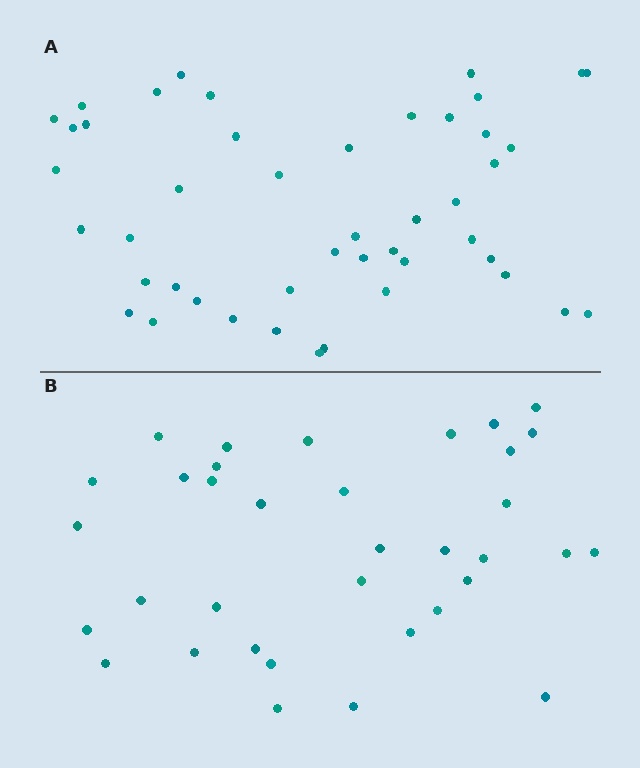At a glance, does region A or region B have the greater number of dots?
Region A (the top region) has more dots.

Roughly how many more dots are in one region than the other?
Region A has roughly 12 or so more dots than region B.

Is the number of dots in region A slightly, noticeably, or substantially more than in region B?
Region A has noticeably more, but not dramatically so. The ratio is roughly 1.3 to 1.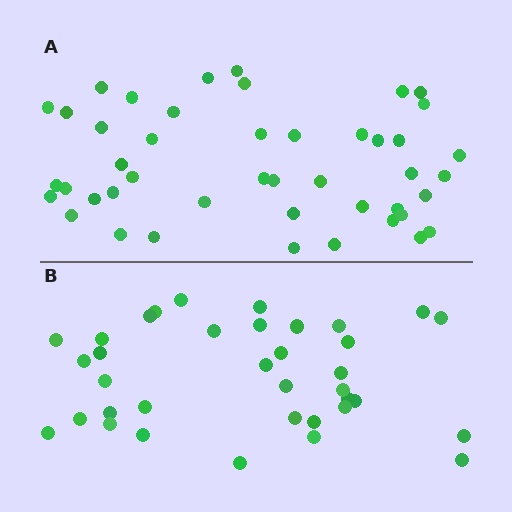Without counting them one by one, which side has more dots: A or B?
Region A (the top region) has more dots.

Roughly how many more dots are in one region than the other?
Region A has roughly 8 or so more dots than region B.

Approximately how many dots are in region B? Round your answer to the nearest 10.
About 40 dots. (The exact count is 36, which rounds to 40.)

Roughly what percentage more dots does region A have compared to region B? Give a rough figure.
About 25% more.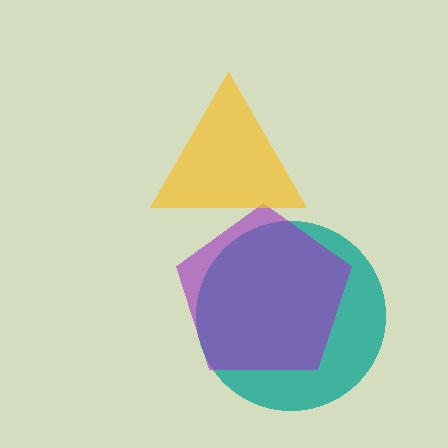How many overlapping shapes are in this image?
There are 3 overlapping shapes in the image.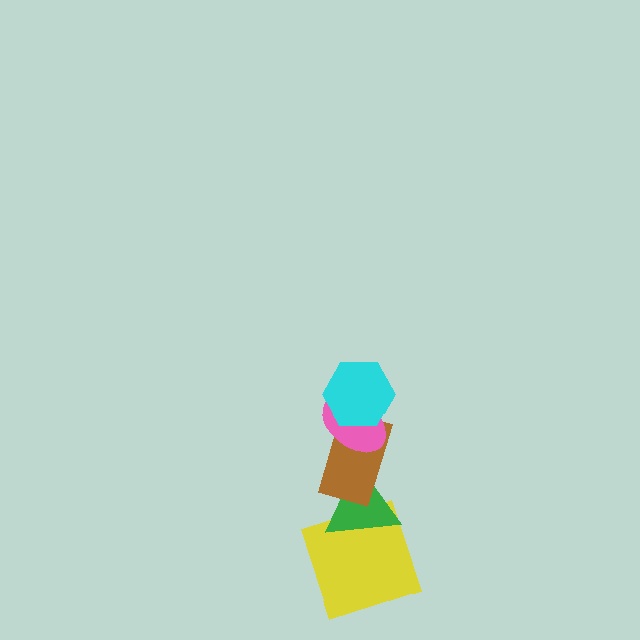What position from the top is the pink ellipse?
The pink ellipse is 2nd from the top.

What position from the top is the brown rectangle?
The brown rectangle is 3rd from the top.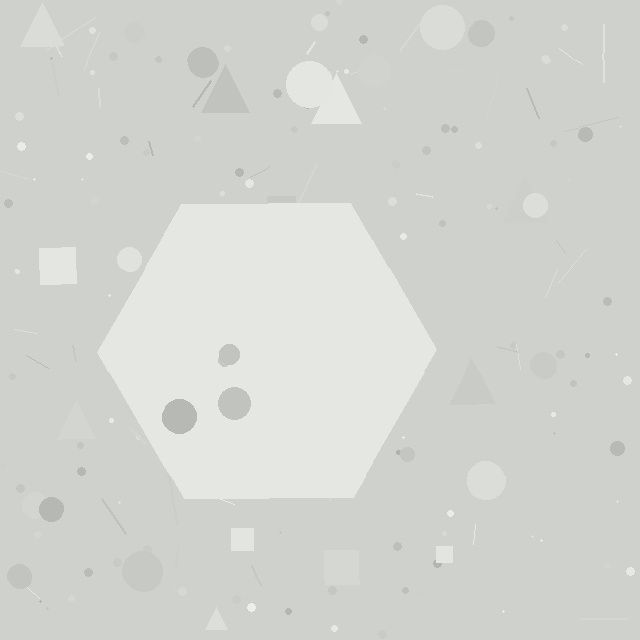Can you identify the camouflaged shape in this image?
The camouflaged shape is a hexagon.